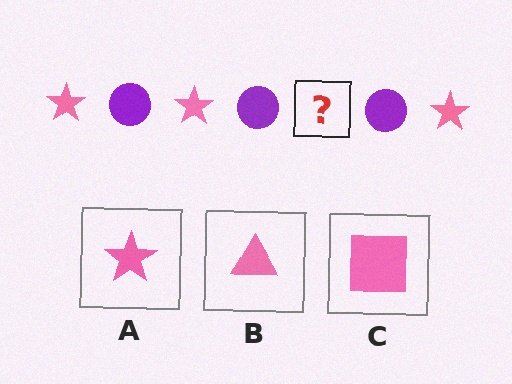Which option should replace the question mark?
Option A.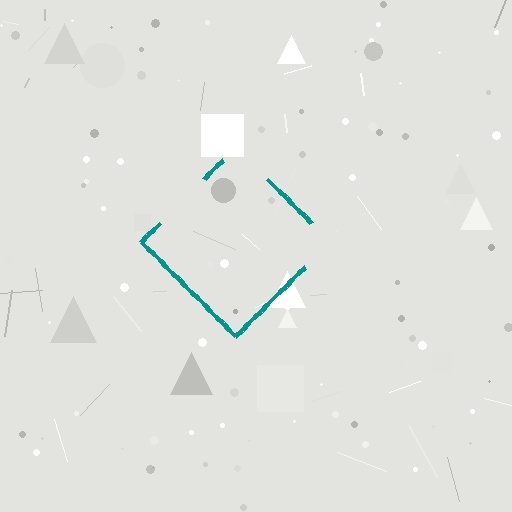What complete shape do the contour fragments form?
The contour fragments form a diamond.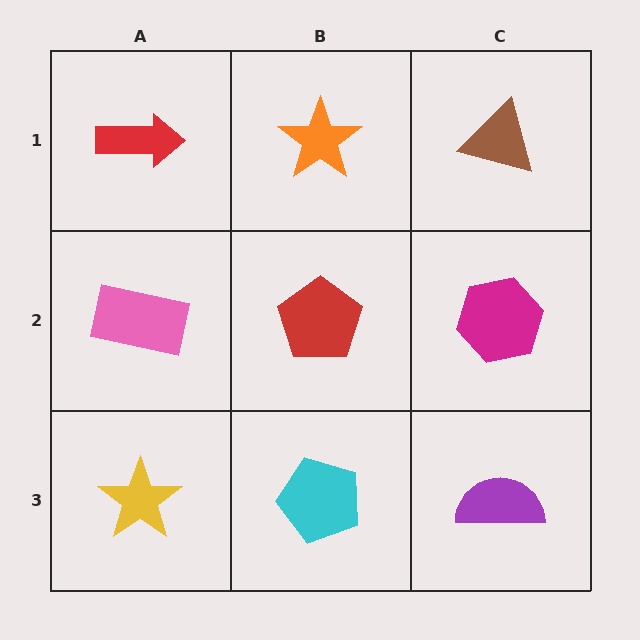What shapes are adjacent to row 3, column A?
A pink rectangle (row 2, column A), a cyan pentagon (row 3, column B).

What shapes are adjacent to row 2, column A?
A red arrow (row 1, column A), a yellow star (row 3, column A), a red pentagon (row 2, column B).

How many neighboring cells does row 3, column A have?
2.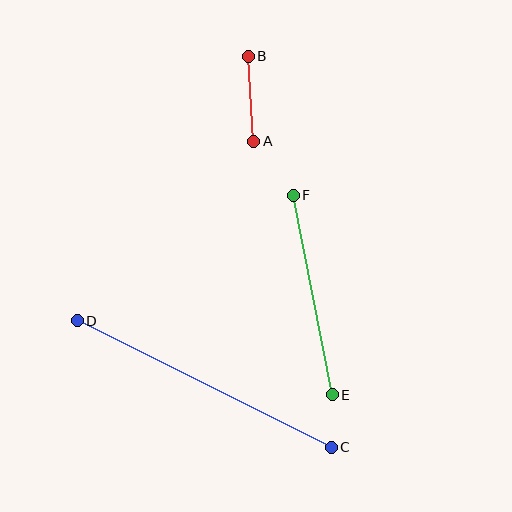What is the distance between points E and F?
The distance is approximately 203 pixels.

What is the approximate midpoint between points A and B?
The midpoint is at approximately (251, 99) pixels.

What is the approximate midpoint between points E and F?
The midpoint is at approximately (313, 295) pixels.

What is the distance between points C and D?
The distance is approximately 284 pixels.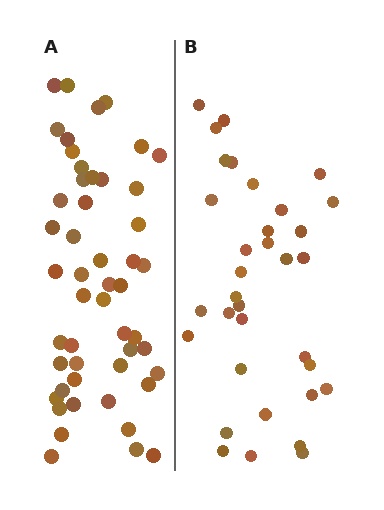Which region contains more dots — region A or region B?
Region A (the left region) has more dots.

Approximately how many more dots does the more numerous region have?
Region A has approximately 15 more dots than region B.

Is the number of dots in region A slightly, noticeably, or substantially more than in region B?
Region A has substantially more. The ratio is roughly 1.5 to 1.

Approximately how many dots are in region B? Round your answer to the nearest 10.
About 30 dots. (The exact count is 34, which rounds to 30.)